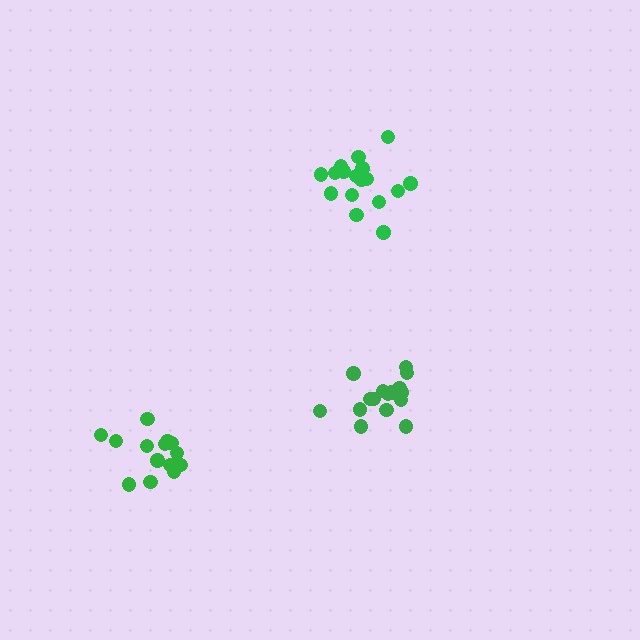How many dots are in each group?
Group 1: 16 dots, Group 2: 14 dots, Group 3: 17 dots (47 total).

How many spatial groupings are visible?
There are 3 spatial groupings.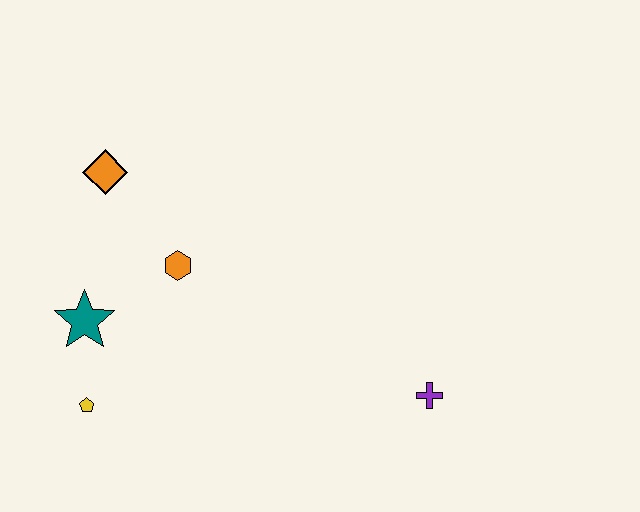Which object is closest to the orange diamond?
The orange hexagon is closest to the orange diamond.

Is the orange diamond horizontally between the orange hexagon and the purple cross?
No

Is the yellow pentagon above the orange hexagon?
No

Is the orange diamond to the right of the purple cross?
No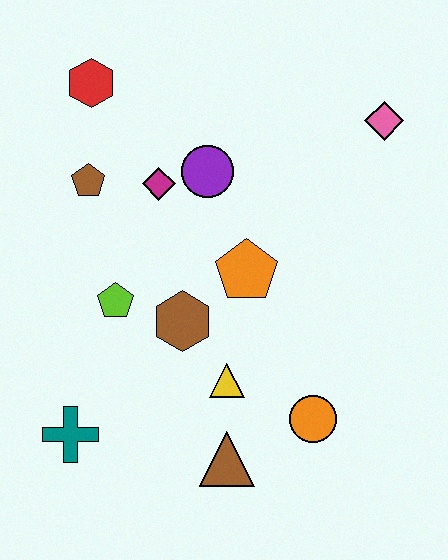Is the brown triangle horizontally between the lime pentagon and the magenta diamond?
No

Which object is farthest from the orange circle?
The red hexagon is farthest from the orange circle.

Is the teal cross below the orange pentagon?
Yes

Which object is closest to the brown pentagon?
The magenta diamond is closest to the brown pentagon.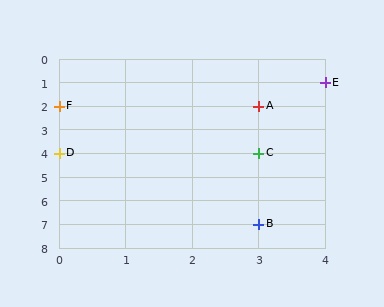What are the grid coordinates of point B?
Point B is at grid coordinates (3, 7).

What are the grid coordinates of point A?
Point A is at grid coordinates (3, 2).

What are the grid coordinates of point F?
Point F is at grid coordinates (0, 2).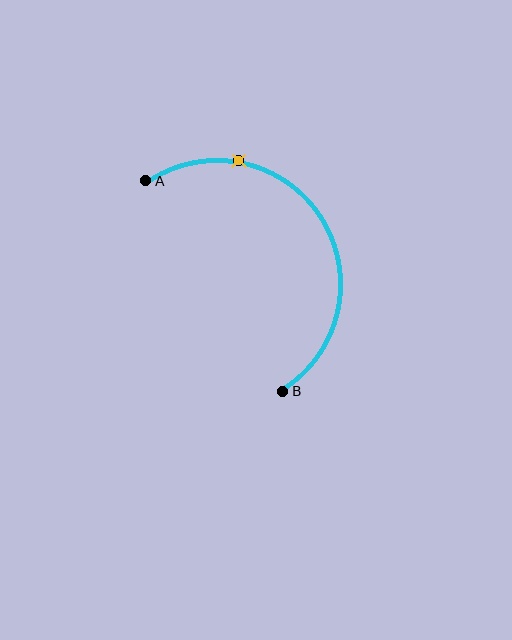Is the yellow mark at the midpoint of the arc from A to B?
No. The yellow mark lies on the arc but is closer to endpoint A. The arc midpoint would be at the point on the curve equidistant along the arc from both A and B.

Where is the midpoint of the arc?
The arc midpoint is the point on the curve farthest from the straight line joining A and B. It sits to the right of that line.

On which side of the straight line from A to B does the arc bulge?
The arc bulges to the right of the straight line connecting A and B.